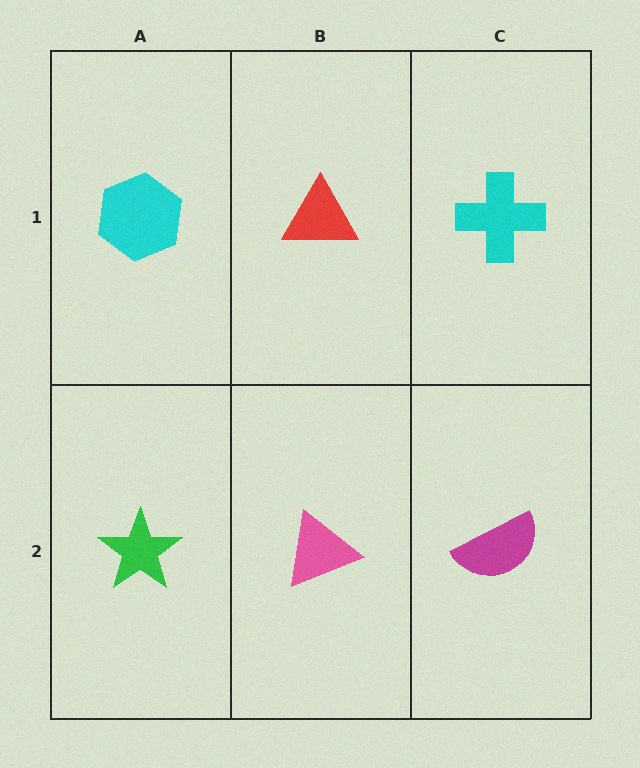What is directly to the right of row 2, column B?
A magenta semicircle.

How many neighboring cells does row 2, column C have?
2.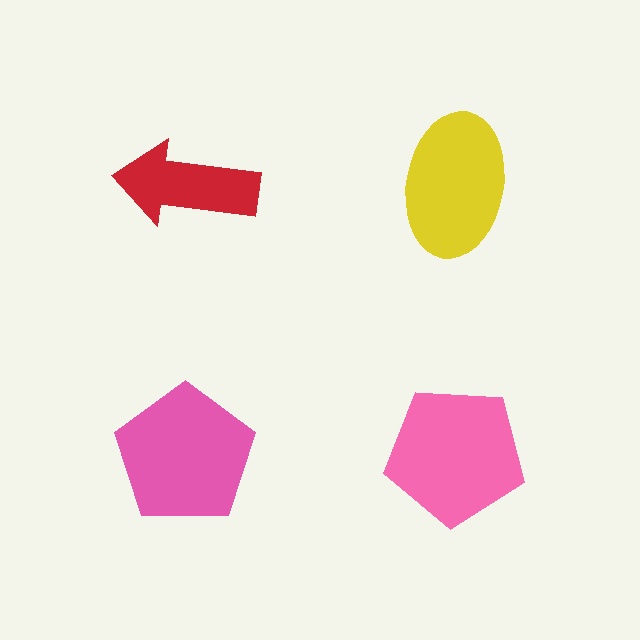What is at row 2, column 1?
A pink pentagon.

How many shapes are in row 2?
2 shapes.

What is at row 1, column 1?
A red arrow.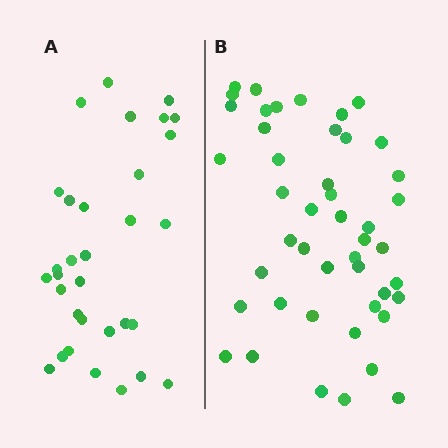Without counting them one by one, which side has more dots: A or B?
Region B (the right region) has more dots.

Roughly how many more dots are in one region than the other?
Region B has approximately 15 more dots than region A.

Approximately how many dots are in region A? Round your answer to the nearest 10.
About 30 dots. (The exact count is 32, which rounds to 30.)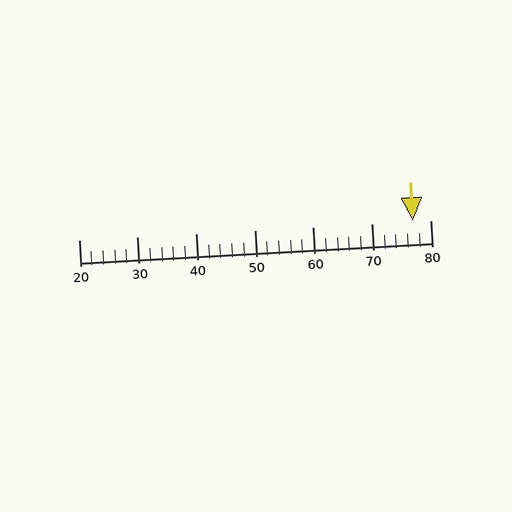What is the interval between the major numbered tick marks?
The major tick marks are spaced 10 units apart.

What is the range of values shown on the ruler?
The ruler shows values from 20 to 80.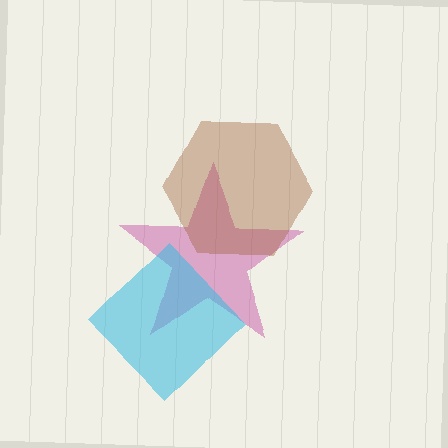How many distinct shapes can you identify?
There are 3 distinct shapes: a magenta star, a brown hexagon, a cyan diamond.